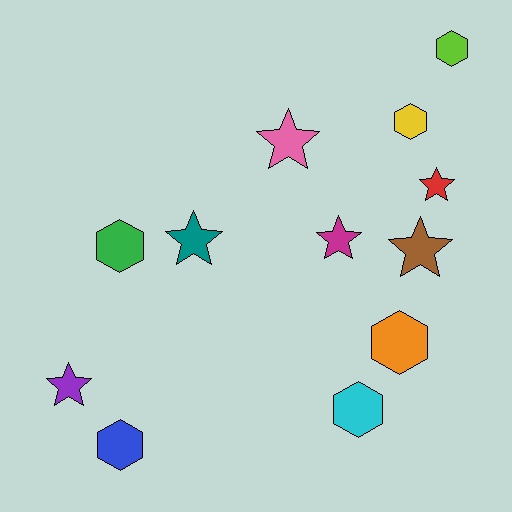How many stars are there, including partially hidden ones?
There are 6 stars.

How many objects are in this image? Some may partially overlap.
There are 12 objects.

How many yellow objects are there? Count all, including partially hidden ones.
There is 1 yellow object.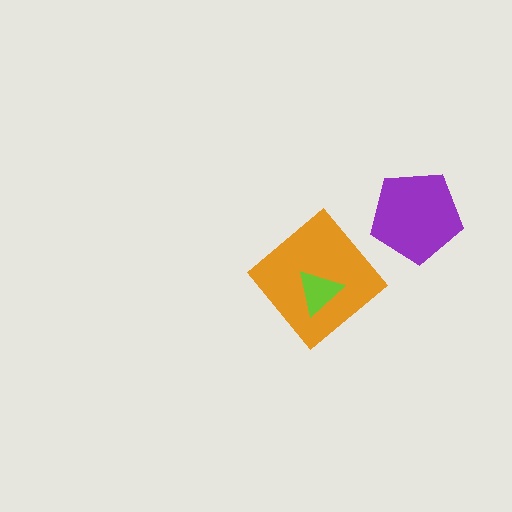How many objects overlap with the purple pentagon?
0 objects overlap with the purple pentagon.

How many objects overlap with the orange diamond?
1 object overlaps with the orange diamond.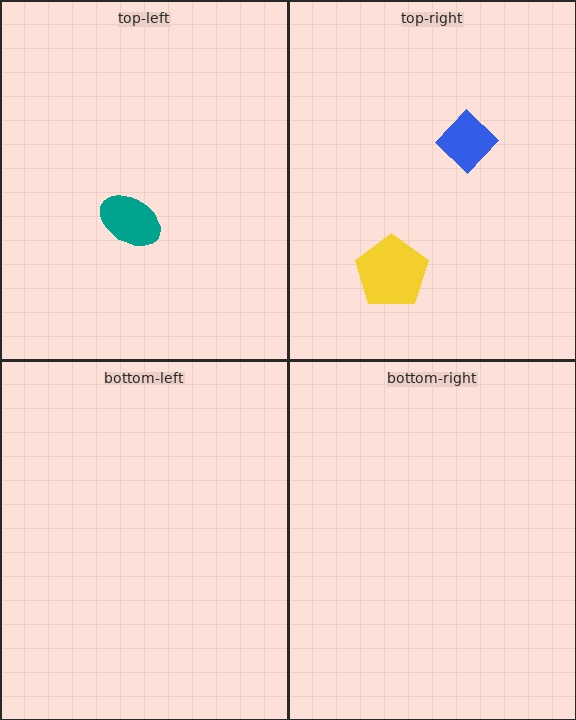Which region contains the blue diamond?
The top-right region.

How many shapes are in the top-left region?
1.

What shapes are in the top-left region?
The teal ellipse.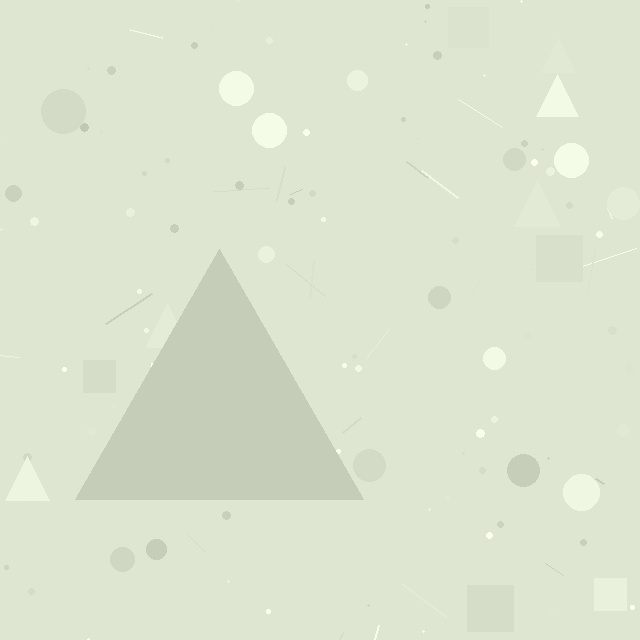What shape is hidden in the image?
A triangle is hidden in the image.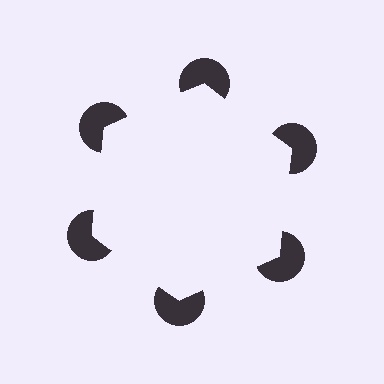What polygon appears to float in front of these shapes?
An illusory hexagon — its edges are inferred from the aligned wedge cuts in the pac-man discs, not physically drawn.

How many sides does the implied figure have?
6 sides.